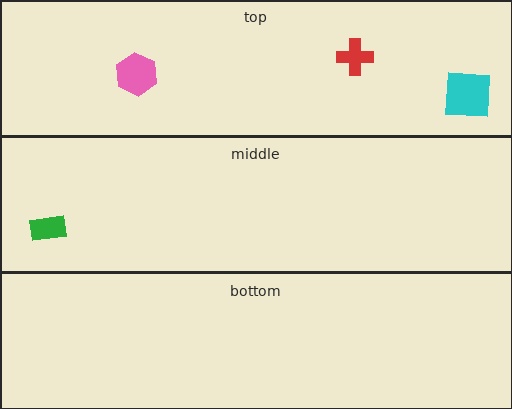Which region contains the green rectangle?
The middle region.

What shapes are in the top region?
The pink hexagon, the red cross, the cyan square.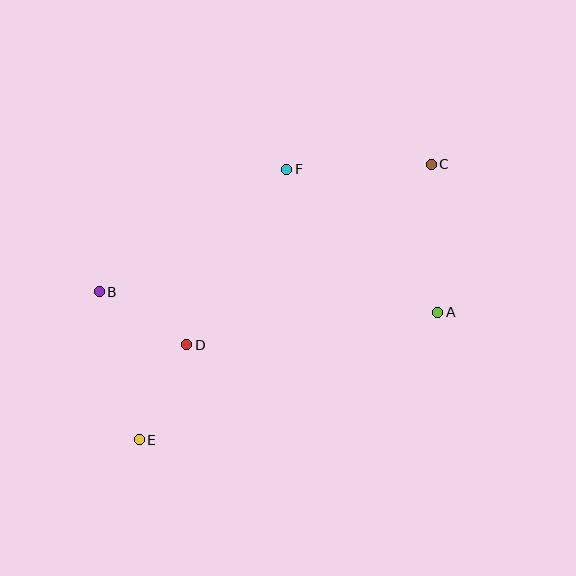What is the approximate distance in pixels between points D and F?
The distance between D and F is approximately 202 pixels.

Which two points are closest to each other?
Points B and D are closest to each other.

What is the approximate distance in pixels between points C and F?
The distance between C and F is approximately 145 pixels.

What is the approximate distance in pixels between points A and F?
The distance between A and F is approximately 208 pixels.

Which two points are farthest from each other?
Points C and E are farthest from each other.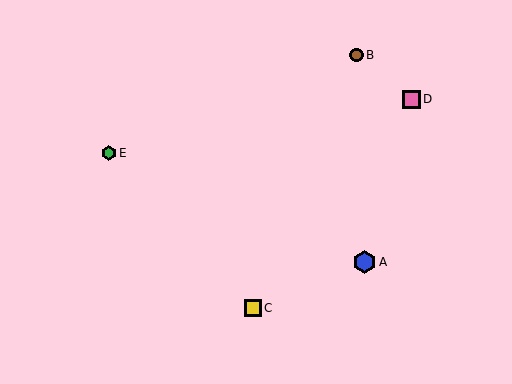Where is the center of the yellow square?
The center of the yellow square is at (253, 308).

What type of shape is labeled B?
Shape B is a brown circle.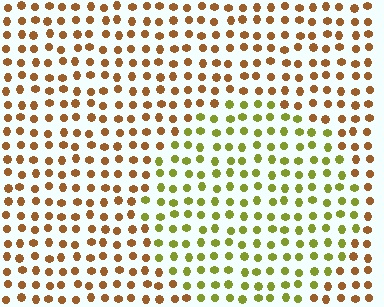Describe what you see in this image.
The image is filled with small brown elements in a uniform arrangement. A circle-shaped region is visible where the elements are tinted to a slightly different hue, forming a subtle color boundary.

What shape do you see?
I see a circle.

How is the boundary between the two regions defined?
The boundary is defined purely by a slight shift in hue (about 47 degrees). Spacing, size, and orientation are identical on both sides.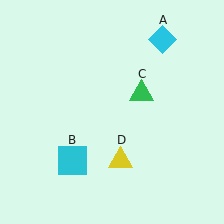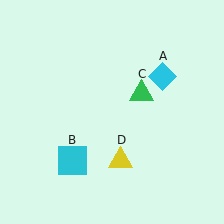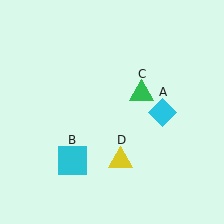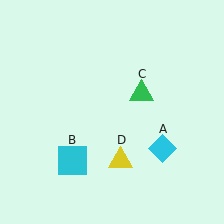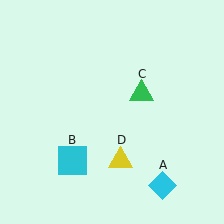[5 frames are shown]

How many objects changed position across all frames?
1 object changed position: cyan diamond (object A).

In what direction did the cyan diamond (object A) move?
The cyan diamond (object A) moved down.